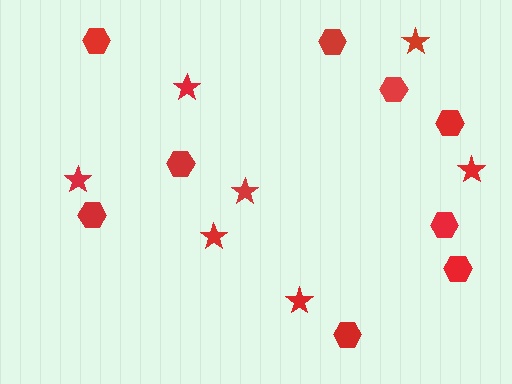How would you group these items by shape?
There are 2 groups: one group of stars (7) and one group of hexagons (9).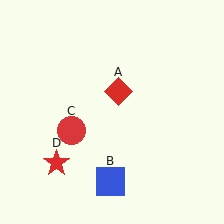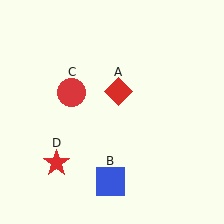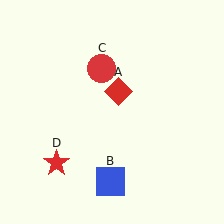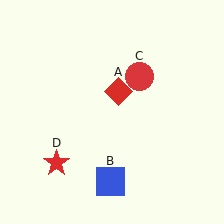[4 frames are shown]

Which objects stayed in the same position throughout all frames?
Red diamond (object A) and blue square (object B) and red star (object D) remained stationary.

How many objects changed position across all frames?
1 object changed position: red circle (object C).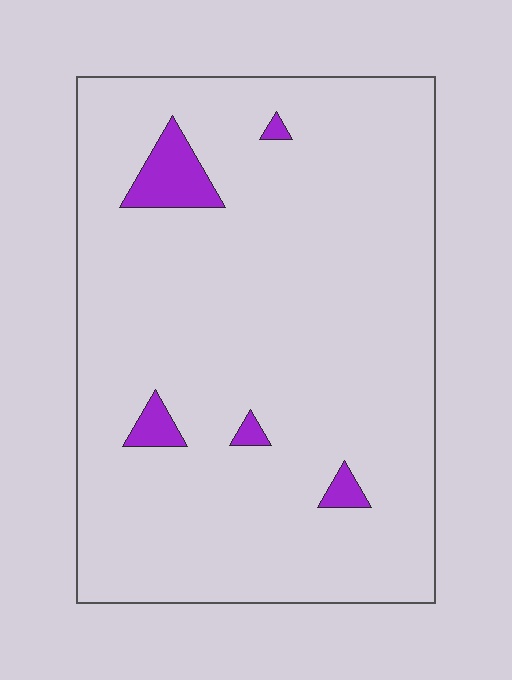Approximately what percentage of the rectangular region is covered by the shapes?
Approximately 5%.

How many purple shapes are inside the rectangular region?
5.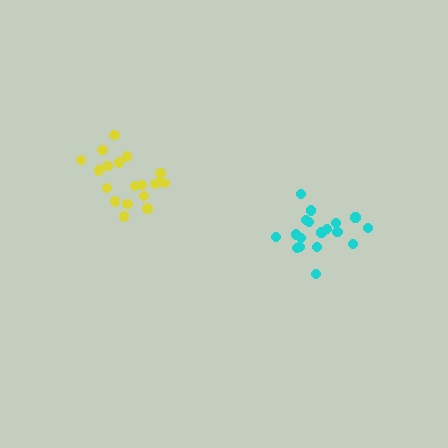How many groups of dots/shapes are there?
There are 2 groups.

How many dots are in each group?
Group 1: 18 dots, Group 2: 19 dots (37 total).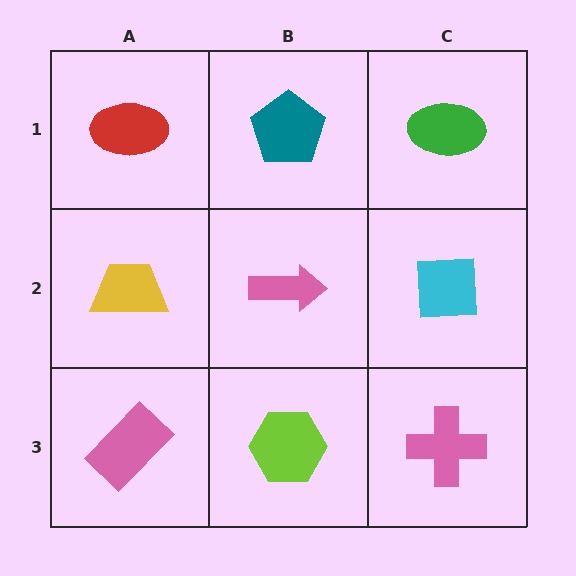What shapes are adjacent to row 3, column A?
A yellow trapezoid (row 2, column A), a lime hexagon (row 3, column B).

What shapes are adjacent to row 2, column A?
A red ellipse (row 1, column A), a pink rectangle (row 3, column A), a pink arrow (row 2, column B).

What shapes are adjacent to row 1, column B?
A pink arrow (row 2, column B), a red ellipse (row 1, column A), a green ellipse (row 1, column C).